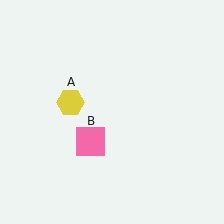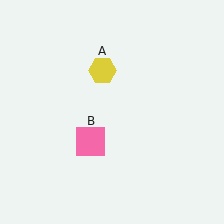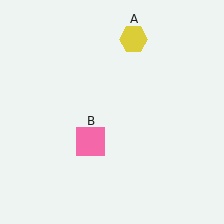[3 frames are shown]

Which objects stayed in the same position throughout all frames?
Pink square (object B) remained stationary.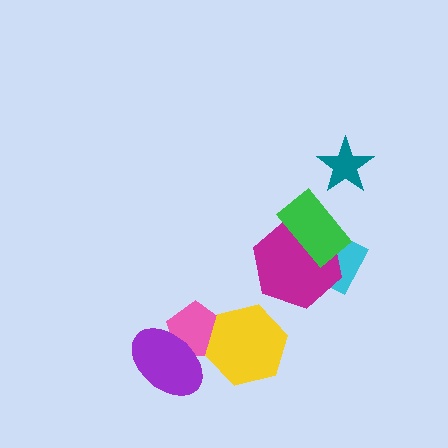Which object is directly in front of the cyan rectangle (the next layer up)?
The magenta hexagon is directly in front of the cyan rectangle.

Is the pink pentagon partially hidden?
Yes, it is partially covered by another shape.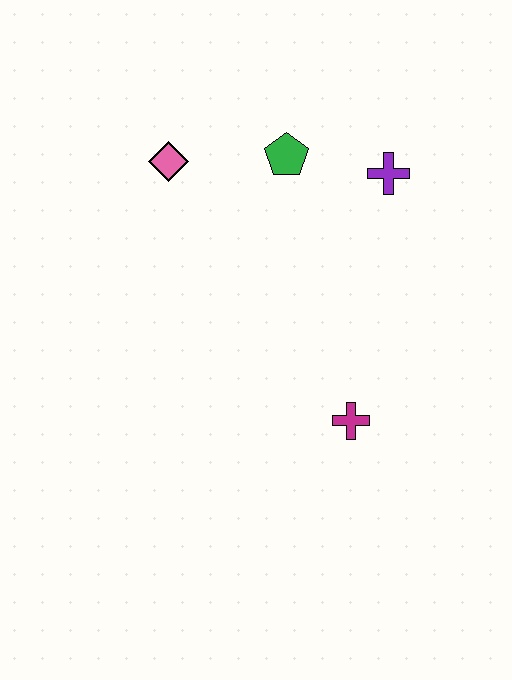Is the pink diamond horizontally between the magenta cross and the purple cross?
No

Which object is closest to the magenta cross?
The purple cross is closest to the magenta cross.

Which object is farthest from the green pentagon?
The magenta cross is farthest from the green pentagon.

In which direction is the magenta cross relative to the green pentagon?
The magenta cross is below the green pentagon.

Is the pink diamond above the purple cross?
Yes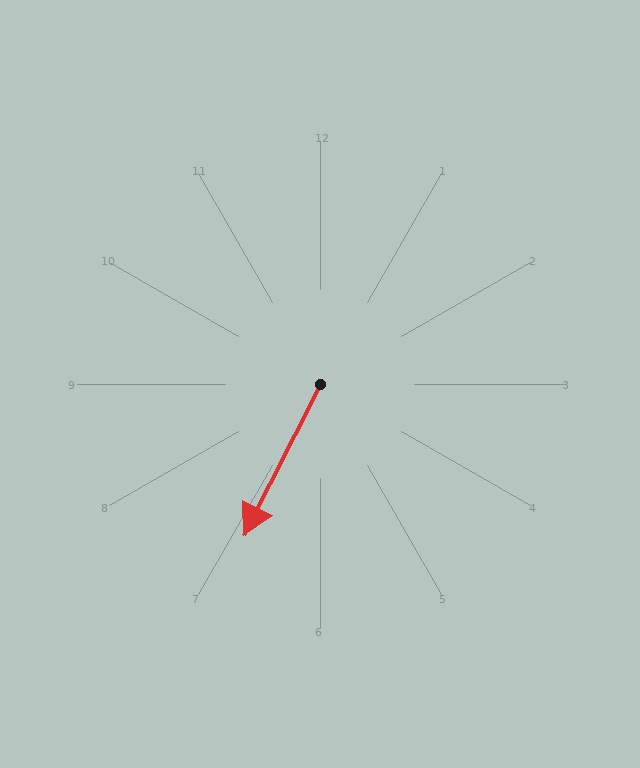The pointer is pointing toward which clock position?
Roughly 7 o'clock.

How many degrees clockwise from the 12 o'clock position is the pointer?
Approximately 207 degrees.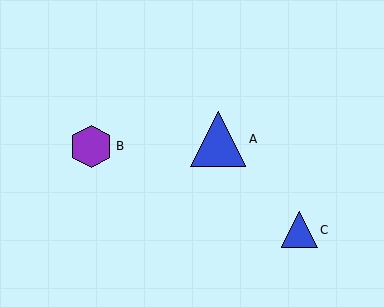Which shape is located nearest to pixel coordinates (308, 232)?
The blue triangle (labeled C) at (299, 230) is nearest to that location.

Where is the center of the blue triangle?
The center of the blue triangle is at (218, 139).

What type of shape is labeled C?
Shape C is a blue triangle.